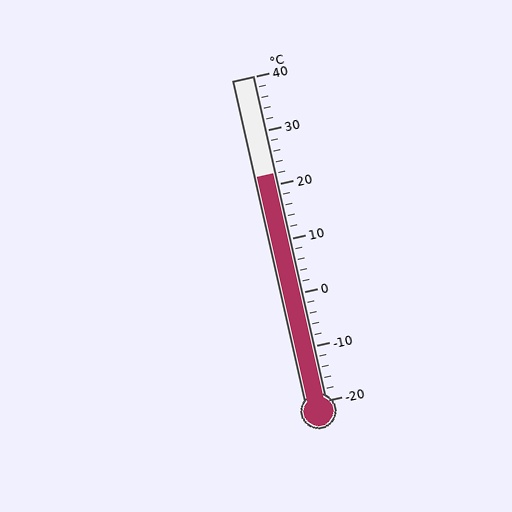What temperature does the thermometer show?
The thermometer shows approximately 22°C.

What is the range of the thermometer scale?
The thermometer scale ranges from -20°C to 40°C.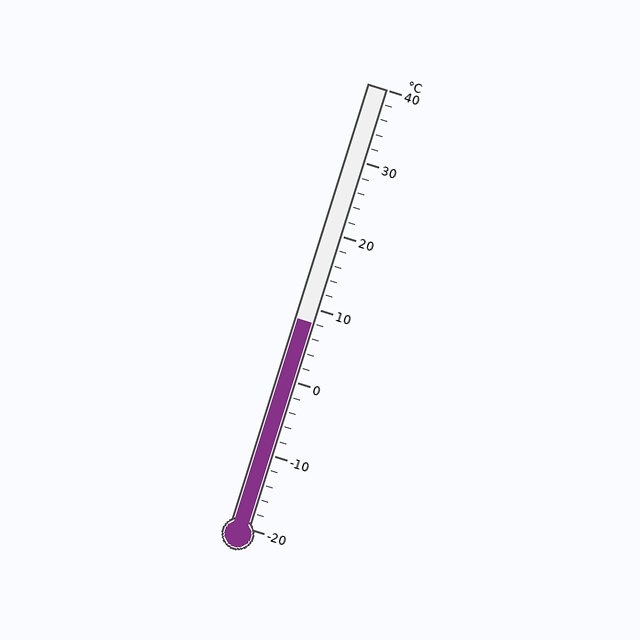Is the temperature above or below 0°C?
The temperature is above 0°C.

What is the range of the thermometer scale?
The thermometer scale ranges from -20°C to 40°C.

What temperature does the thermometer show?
The thermometer shows approximately 8°C.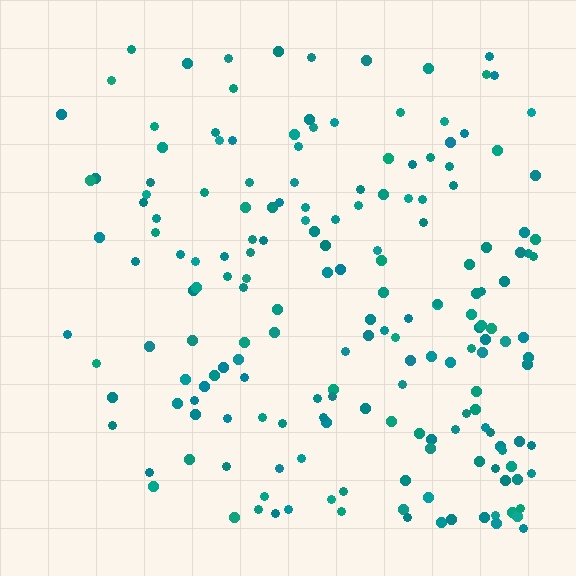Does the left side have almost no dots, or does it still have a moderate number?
Still a moderate number, just noticeably fewer than the right.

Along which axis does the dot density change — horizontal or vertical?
Horizontal.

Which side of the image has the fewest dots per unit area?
The left.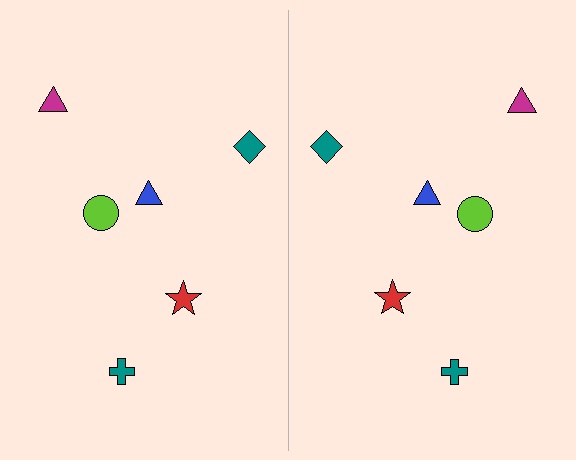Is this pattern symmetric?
Yes, this pattern has bilateral (reflection) symmetry.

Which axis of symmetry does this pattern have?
The pattern has a vertical axis of symmetry running through the center of the image.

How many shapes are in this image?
There are 12 shapes in this image.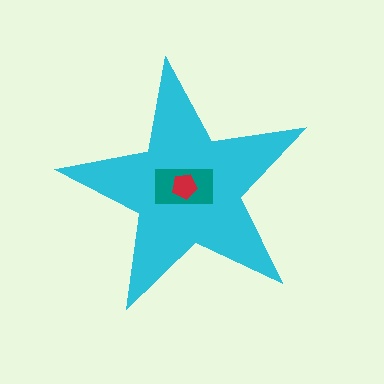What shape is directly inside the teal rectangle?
The red pentagon.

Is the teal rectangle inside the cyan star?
Yes.